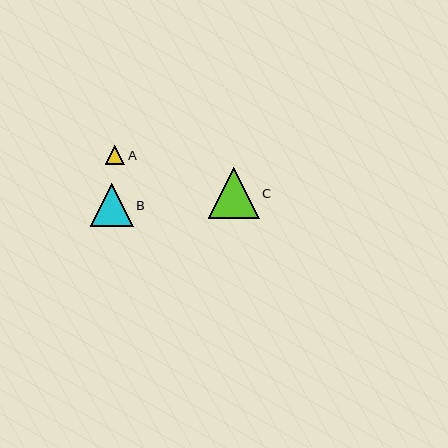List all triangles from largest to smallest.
From largest to smallest: C, B, A.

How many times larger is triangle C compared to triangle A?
Triangle C is approximately 2.6 times the size of triangle A.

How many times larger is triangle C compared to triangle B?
Triangle C is approximately 1.2 times the size of triangle B.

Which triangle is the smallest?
Triangle A is the smallest with a size of approximately 19 pixels.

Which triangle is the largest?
Triangle C is the largest with a size of approximately 51 pixels.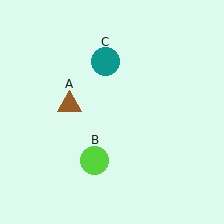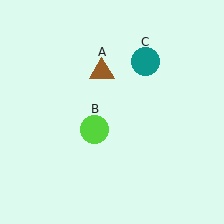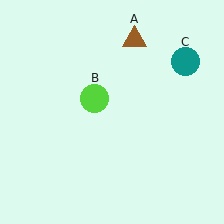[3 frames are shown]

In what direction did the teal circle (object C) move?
The teal circle (object C) moved right.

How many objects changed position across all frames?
3 objects changed position: brown triangle (object A), lime circle (object B), teal circle (object C).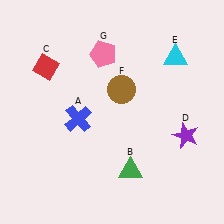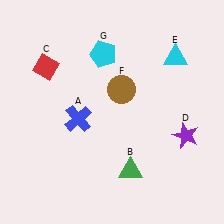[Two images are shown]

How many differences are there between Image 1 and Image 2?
There is 1 difference between the two images.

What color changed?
The pentagon (G) changed from pink in Image 1 to cyan in Image 2.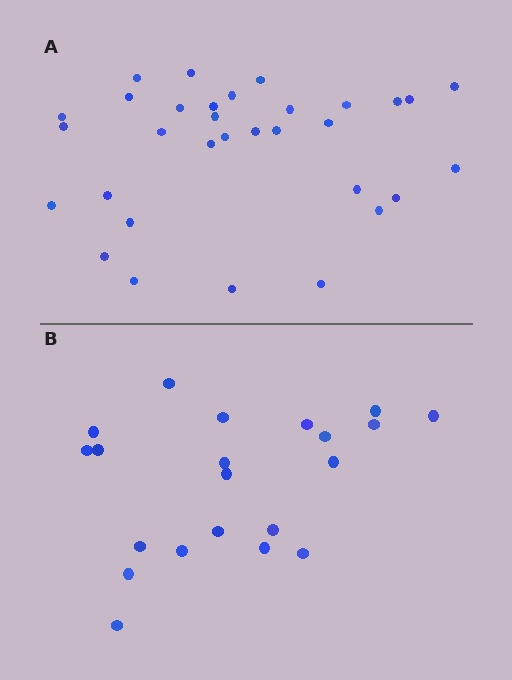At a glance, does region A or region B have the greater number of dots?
Region A (the top region) has more dots.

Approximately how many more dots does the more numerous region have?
Region A has roughly 12 or so more dots than region B.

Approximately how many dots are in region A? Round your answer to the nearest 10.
About 30 dots. (The exact count is 32, which rounds to 30.)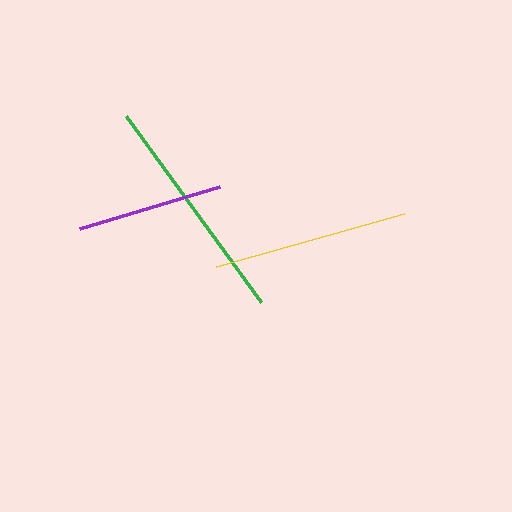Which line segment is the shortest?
The purple line is the shortest at approximately 147 pixels.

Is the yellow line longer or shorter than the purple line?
The yellow line is longer than the purple line.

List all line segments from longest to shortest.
From longest to shortest: green, yellow, purple.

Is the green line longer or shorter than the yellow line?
The green line is longer than the yellow line.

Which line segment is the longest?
The green line is the longest at approximately 230 pixels.